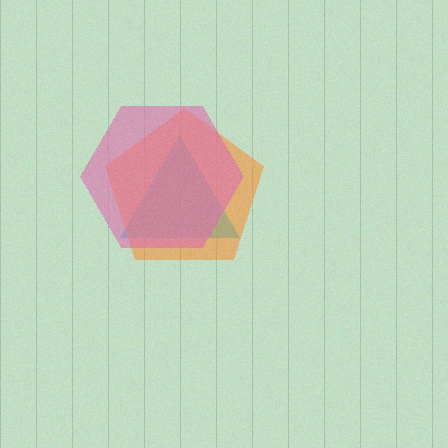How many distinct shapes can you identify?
There are 3 distinct shapes: a cyan triangle, an orange pentagon, a pink hexagon.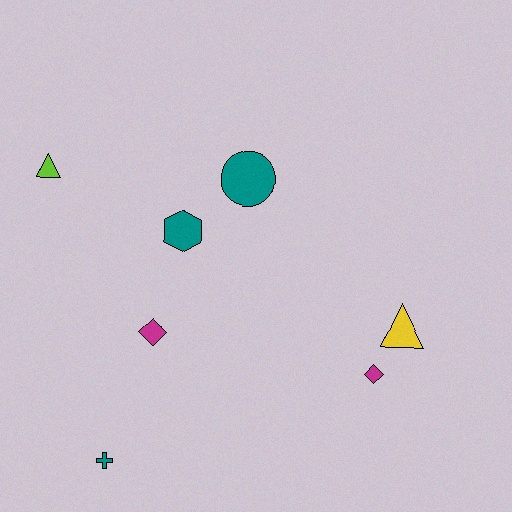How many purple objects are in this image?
There are no purple objects.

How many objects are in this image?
There are 7 objects.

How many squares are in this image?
There are no squares.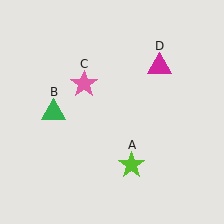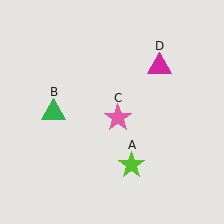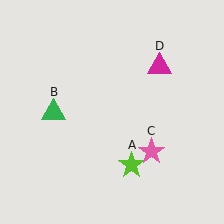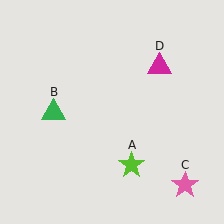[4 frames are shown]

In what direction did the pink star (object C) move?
The pink star (object C) moved down and to the right.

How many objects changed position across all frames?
1 object changed position: pink star (object C).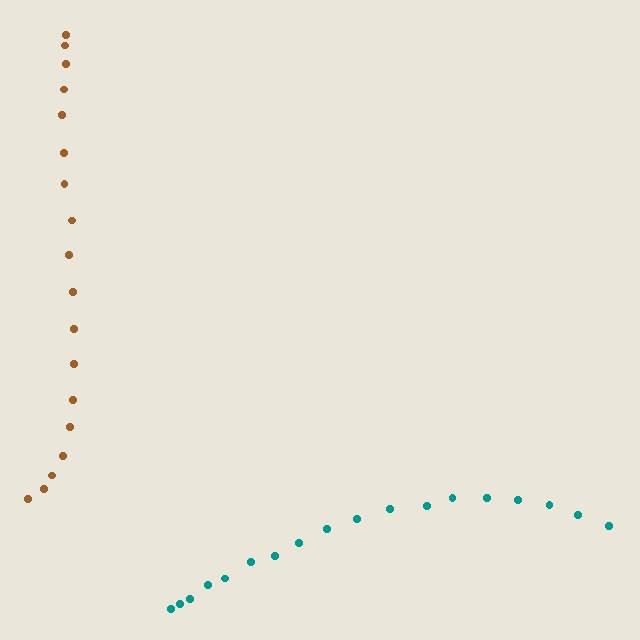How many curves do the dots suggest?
There are 2 distinct paths.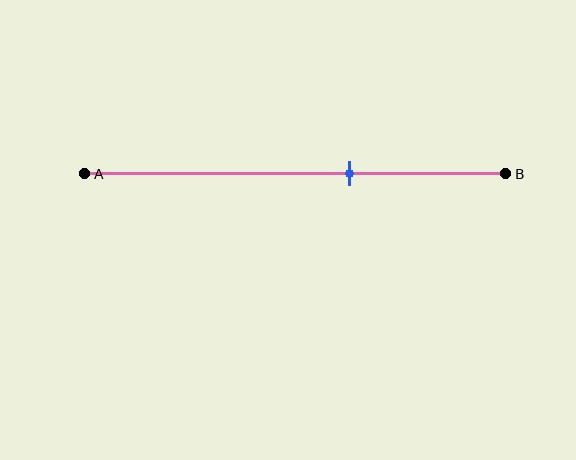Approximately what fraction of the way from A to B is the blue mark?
The blue mark is approximately 65% of the way from A to B.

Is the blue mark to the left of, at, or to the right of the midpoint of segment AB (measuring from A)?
The blue mark is to the right of the midpoint of segment AB.